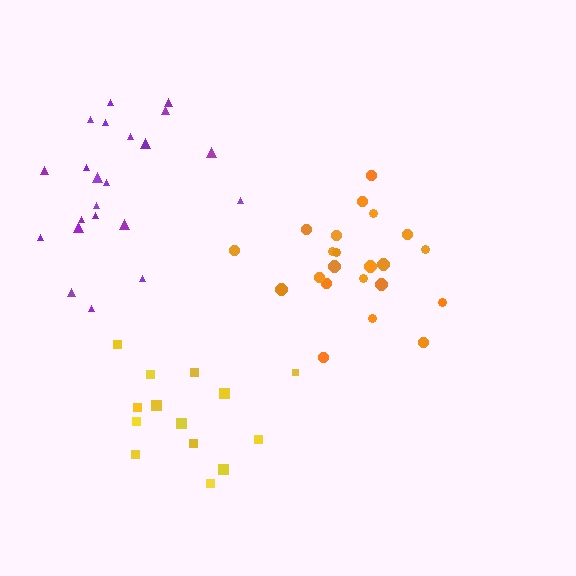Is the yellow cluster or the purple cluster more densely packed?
Purple.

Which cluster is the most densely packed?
Orange.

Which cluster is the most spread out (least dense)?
Yellow.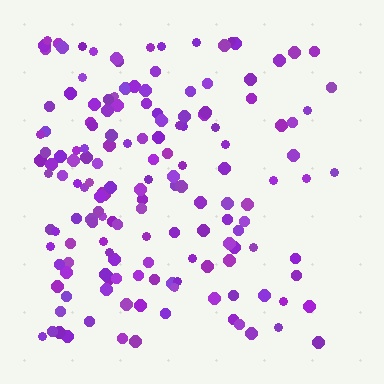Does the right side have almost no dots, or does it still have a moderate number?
Still a moderate number, just noticeably fewer than the left.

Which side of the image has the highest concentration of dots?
The left.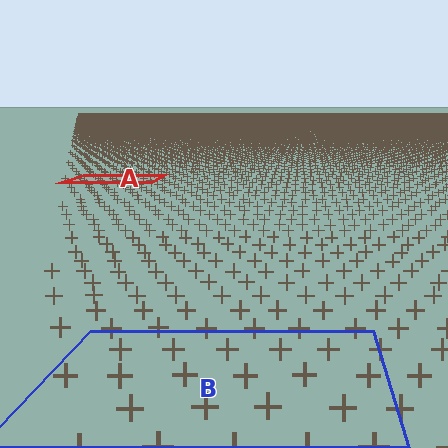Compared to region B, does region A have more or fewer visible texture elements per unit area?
Region A has more texture elements per unit area — they are packed more densely because it is farther away.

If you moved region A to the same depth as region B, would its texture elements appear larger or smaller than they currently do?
They would appear larger. At a closer depth, the same texture elements are projected at a bigger on-screen size.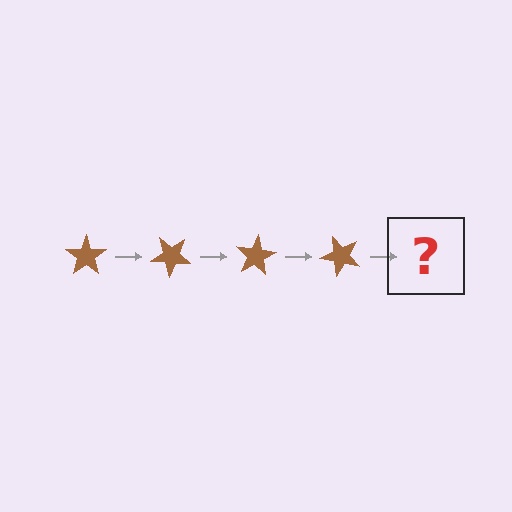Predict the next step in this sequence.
The next step is a brown star rotated 160 degrees.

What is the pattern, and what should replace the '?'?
The pattern is that the star rotates 40 degrees each step. The '?' should be a brown star rotated 160 degrees.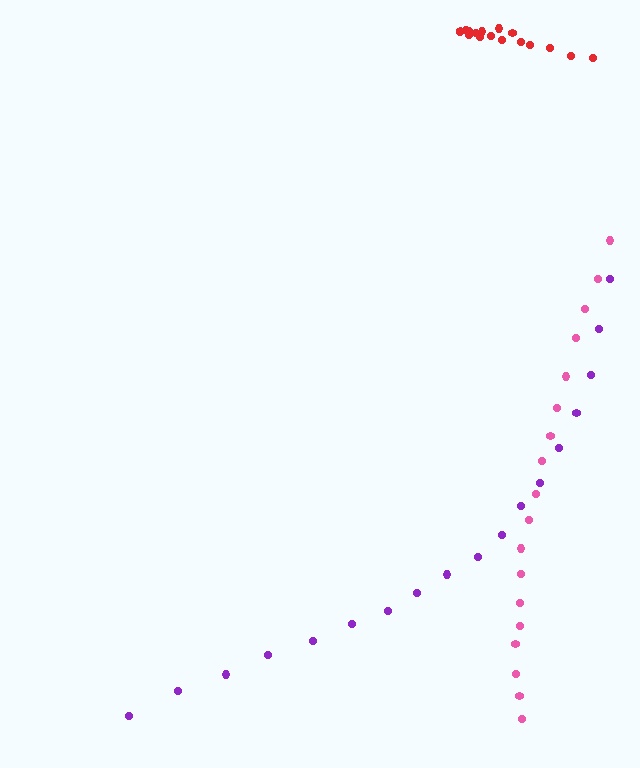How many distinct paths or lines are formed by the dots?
There are 3 distinct paths.